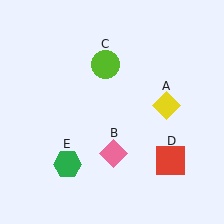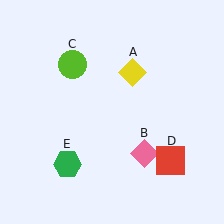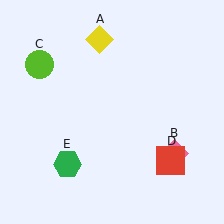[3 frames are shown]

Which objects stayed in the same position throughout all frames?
Red square (object D) and green hexagon (object E) remained stationary.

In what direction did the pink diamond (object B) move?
The pink diamond (object B) moved right.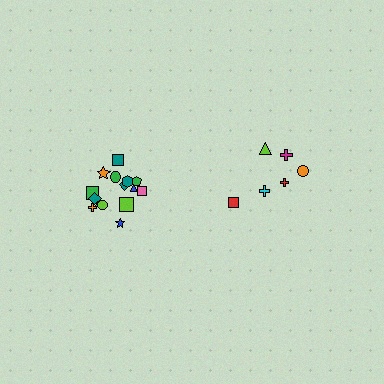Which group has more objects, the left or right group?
The left group.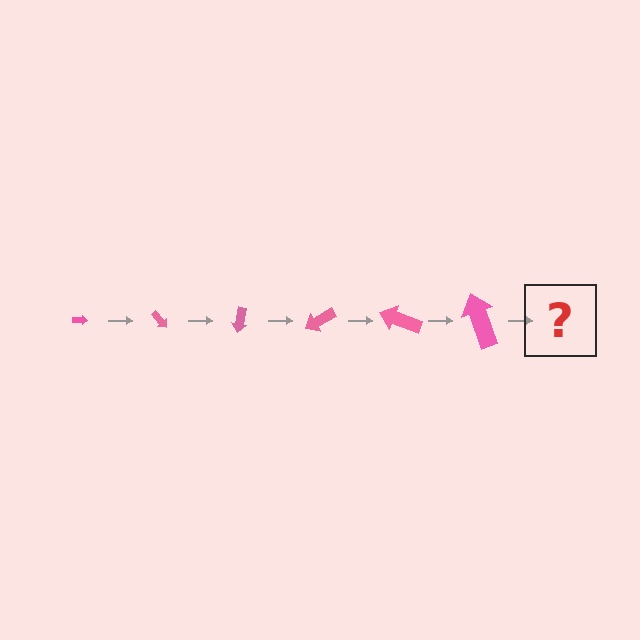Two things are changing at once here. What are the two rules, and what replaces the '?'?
The two rules are that the arrow grows larger each step and it rotates 50 degrees each step. The '?' should be an arrow, larger than the previous one and rotated 300 degrees from the start.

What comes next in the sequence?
The next element should be an arrow, larger than the previous one and rotated 300 degrees from the start.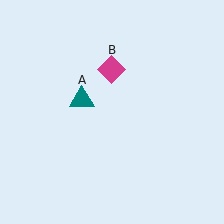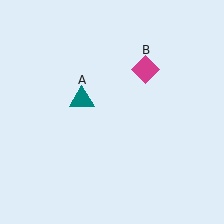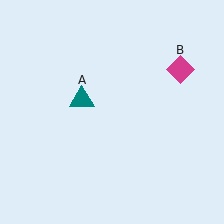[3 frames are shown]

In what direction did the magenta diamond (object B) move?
The magenta diamond (object B) moved right.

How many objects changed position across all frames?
1 object changed position: magenta diamond (object B).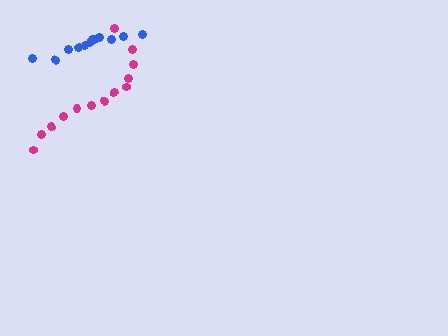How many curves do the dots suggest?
There are 2 distinct paths.